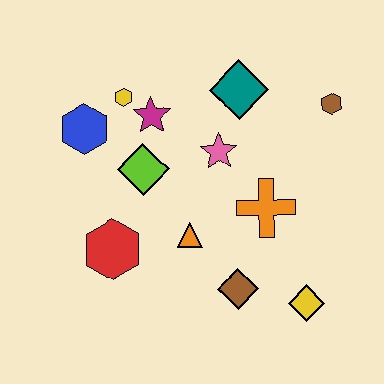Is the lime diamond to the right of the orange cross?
No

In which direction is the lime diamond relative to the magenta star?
The lime diamond is below the magenta star.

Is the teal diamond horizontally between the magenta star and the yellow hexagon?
No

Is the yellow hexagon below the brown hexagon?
No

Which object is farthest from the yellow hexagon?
The yellow diamond is farthest from the yellow hexagon.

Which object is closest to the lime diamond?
The magenta star is closest to the lime diamond.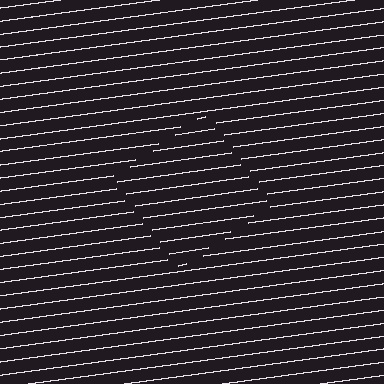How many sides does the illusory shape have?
4 sides — the line-ends trace a square.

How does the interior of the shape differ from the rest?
The interior of the shape contains the same grating, shifted by half a period — the contour is defined by the phase discontinuity where line-ends from the inner and outer gratings abut.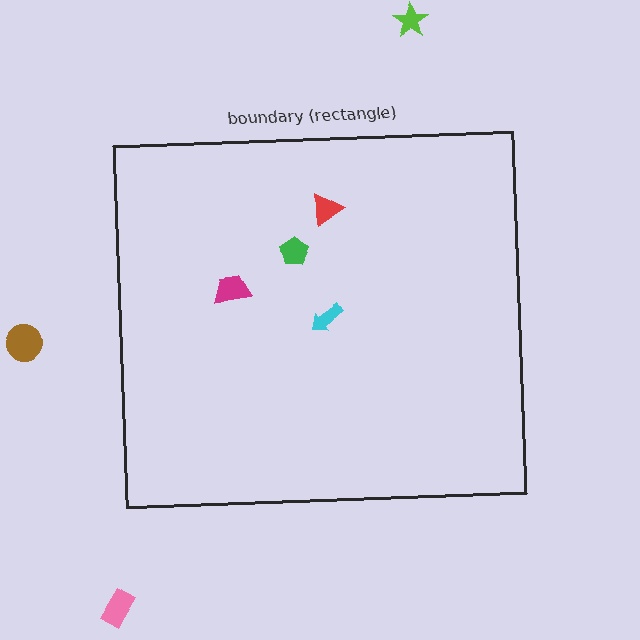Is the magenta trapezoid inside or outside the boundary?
Inside.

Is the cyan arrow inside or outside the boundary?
Inside.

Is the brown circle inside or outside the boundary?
Outside.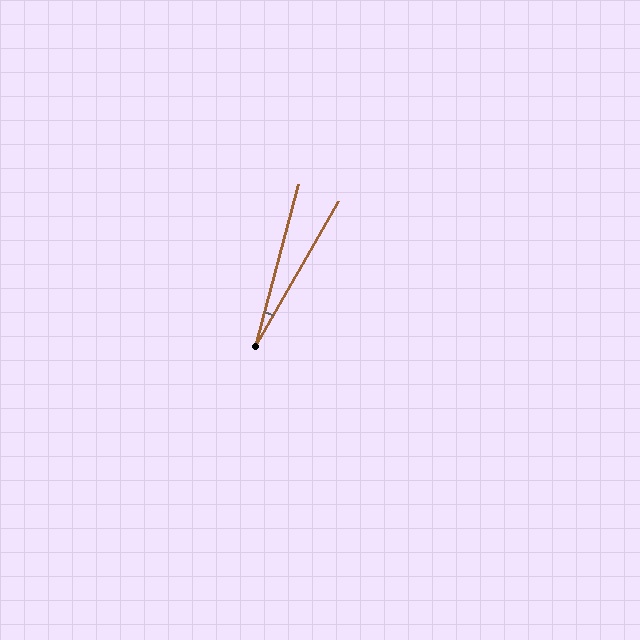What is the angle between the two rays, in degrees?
Approximately 15 degrees.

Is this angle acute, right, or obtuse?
It is acute.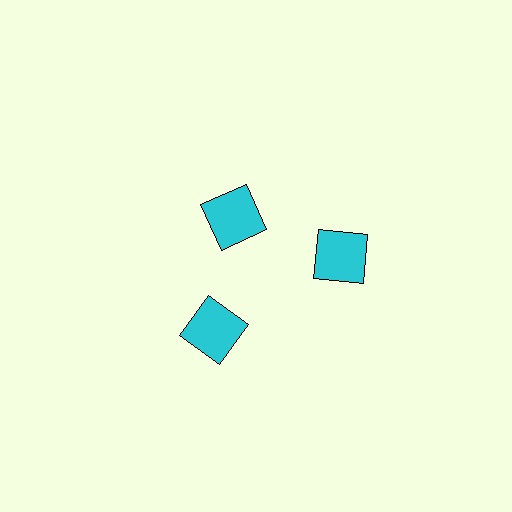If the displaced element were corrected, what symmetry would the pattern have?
It would have 3-fold rotational symmetry — the pattern would map onto itself every 120 degrees.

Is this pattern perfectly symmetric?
No. The 3 cyan squares are arranged in a ring, but one element near the 11 o'clock position is pulled inward toward the center, breaking the 3-fold rotational symmetry.